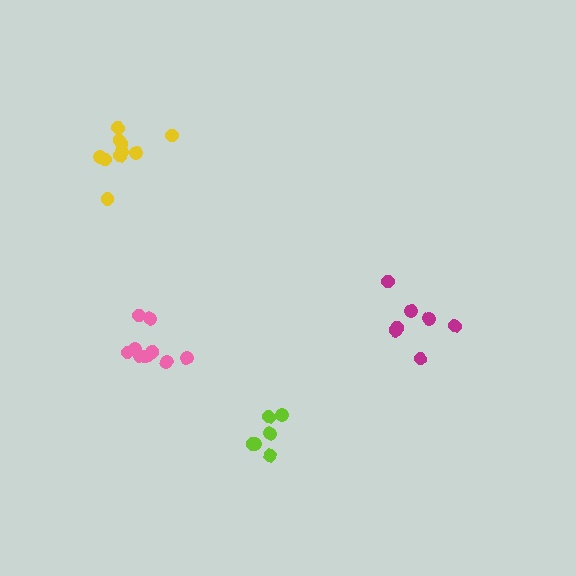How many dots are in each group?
Group 1: 9 dots, Group 2: 8 dots, Group 3: 6 dots, Group 4: 10 dots (33 total).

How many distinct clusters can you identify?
There are 4 distinct clusters.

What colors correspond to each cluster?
The clusters are colored: pink, magenta, lime, yellow.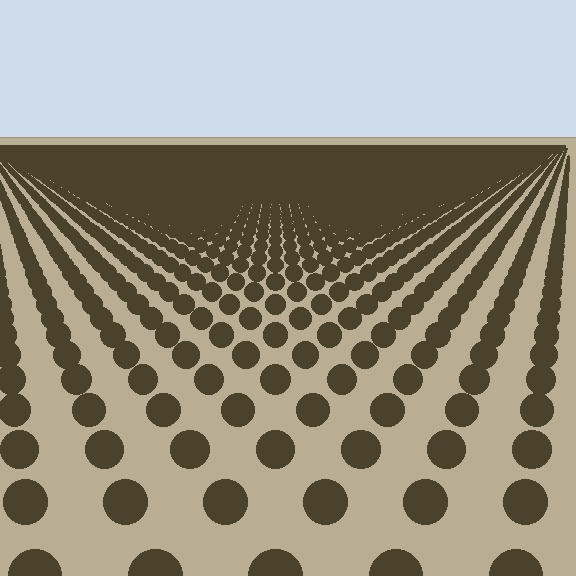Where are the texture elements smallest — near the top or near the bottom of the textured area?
Near the top.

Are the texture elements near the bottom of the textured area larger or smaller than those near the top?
Larger. Near the bottom, elements are closer to the viewer and appear at a bigger on-screen size.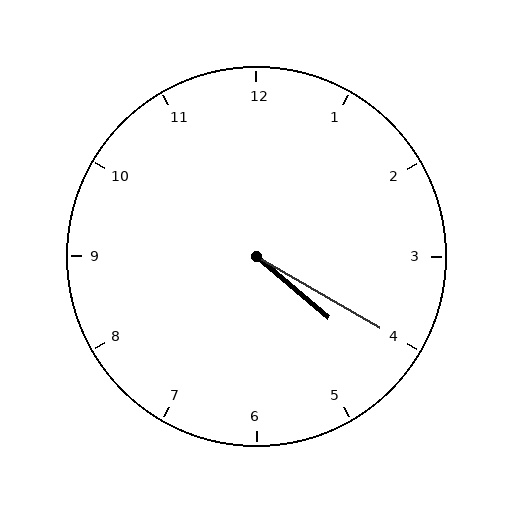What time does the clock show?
4:20.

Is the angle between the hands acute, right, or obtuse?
It is acute.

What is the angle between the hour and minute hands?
Approximately 10 degrees.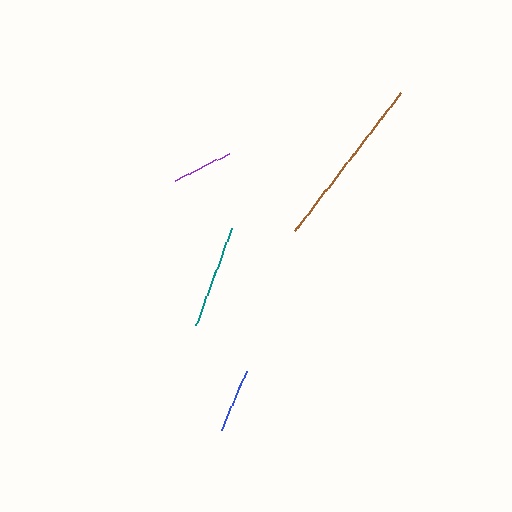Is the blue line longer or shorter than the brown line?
The brown line is longer than the blue line.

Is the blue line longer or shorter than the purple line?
The blue line is longer than the purple line.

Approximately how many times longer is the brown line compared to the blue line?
The brown line is approximately 2.7 times the length of the blue line.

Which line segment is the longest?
The brown line is the longest at approximately 174 pixels.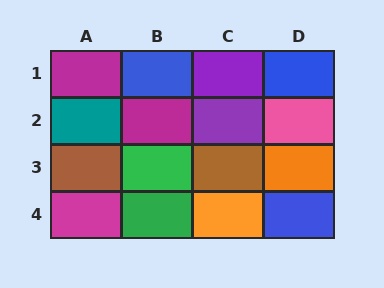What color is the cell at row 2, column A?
Teal.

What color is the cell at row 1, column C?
Purple.